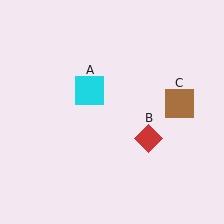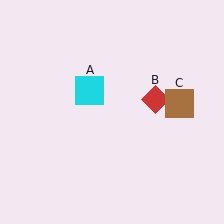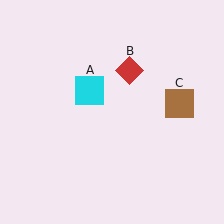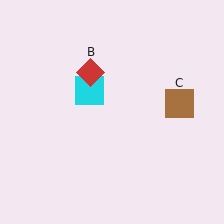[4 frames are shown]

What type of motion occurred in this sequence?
The red diamond (object B) rotated counterclockwise around the center of the scene.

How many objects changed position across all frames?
1 object changed position: red diamond (object B).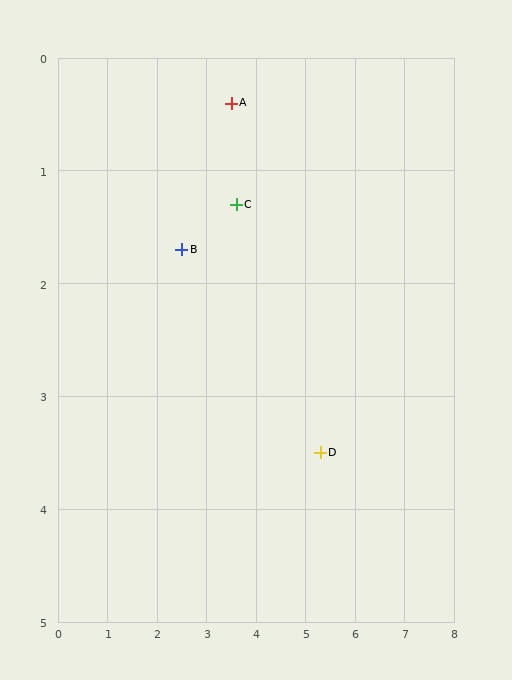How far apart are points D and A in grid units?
Points D and A are about 3.6 grid units apart.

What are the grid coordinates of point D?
Point D is at approximately (5.3, 3.5).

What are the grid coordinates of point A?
Point A is at approximately (3.5, 0.4).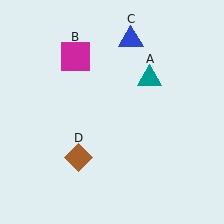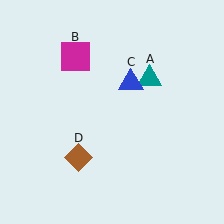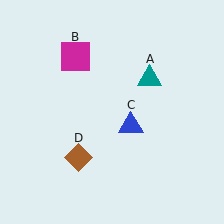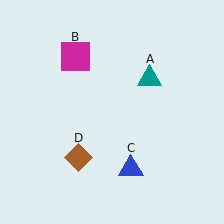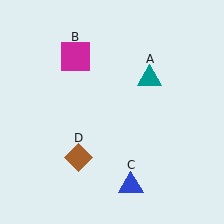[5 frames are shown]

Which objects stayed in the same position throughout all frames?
Teal triangle (object A) and magenta square (object B) and brown diamond (object D) remained stationary.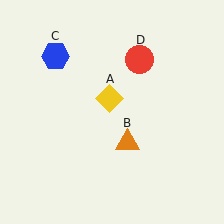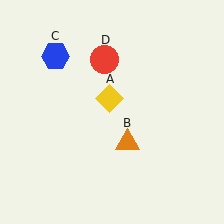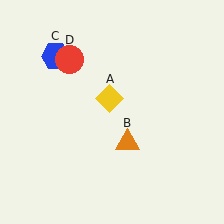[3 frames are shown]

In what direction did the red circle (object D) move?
The red circle (object D) moved left.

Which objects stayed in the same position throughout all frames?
Yellow diamond (object A) and orange triangle (object B) and blue hexagon (object C) remained stationary.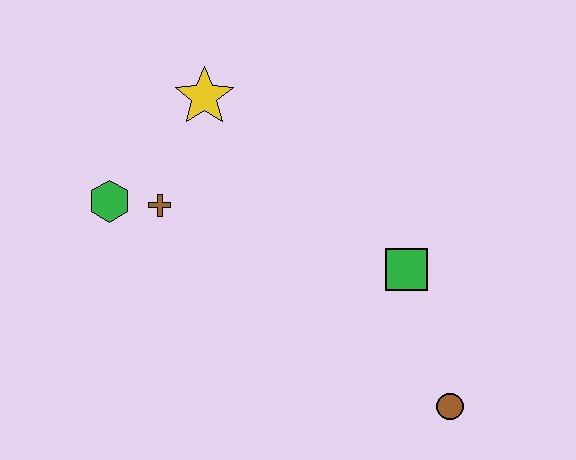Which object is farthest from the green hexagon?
The brown circle is farthest from the green hexagon.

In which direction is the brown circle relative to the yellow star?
The brown circle is below the yellow star.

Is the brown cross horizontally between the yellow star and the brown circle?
No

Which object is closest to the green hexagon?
The brown cross is closest to the green hexagon.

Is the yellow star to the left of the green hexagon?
No